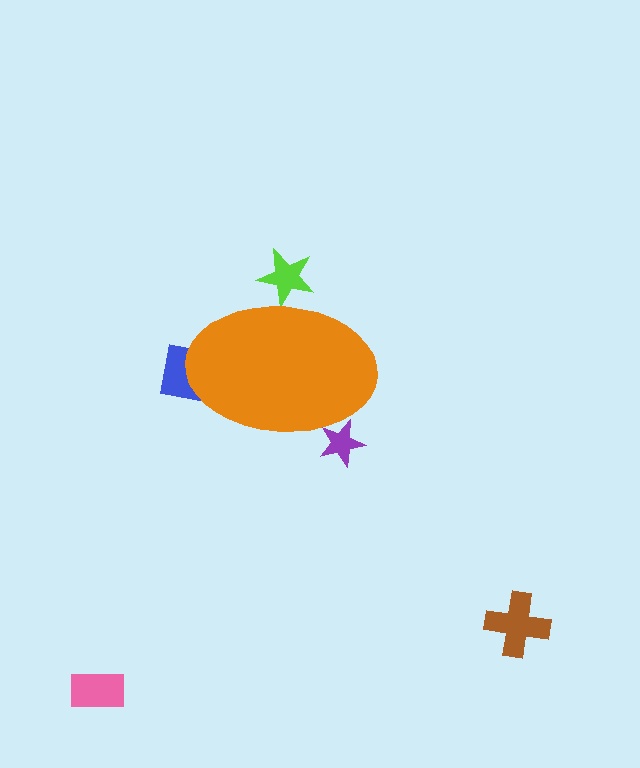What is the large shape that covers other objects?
An orange ellipse.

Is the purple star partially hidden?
Yes, the purple star is partially hidden behind the orange ellipse.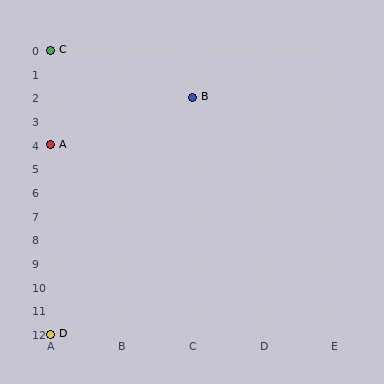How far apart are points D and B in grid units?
Points D and B are 2 columns and 10 rows apart (about 10.2 grid units diagonally).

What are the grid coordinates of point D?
Point D is at grid coordinates (A, 12).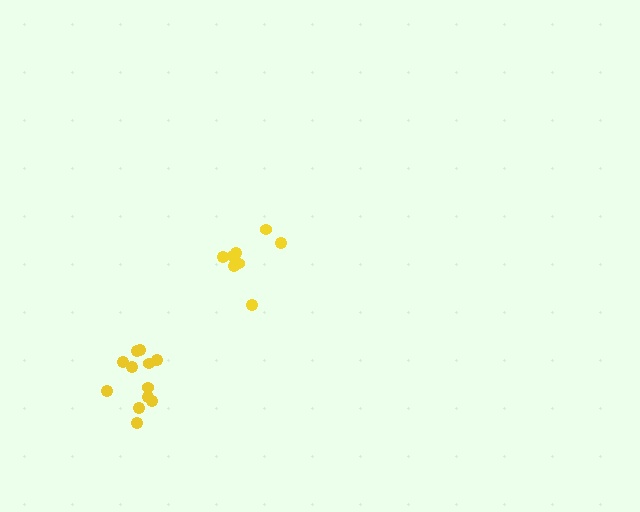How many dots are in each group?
Group 1: 8 dots, Group 2: 12 dots (20 total).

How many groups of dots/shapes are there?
There are 2 groups.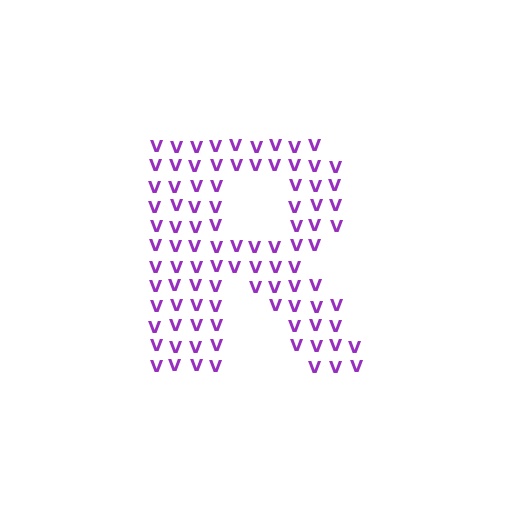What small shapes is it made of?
It is made of small letter V's.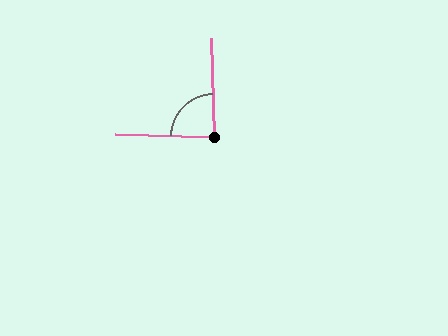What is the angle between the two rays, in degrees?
Approximately 87 degrees.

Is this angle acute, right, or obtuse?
It is approximately a right angle.